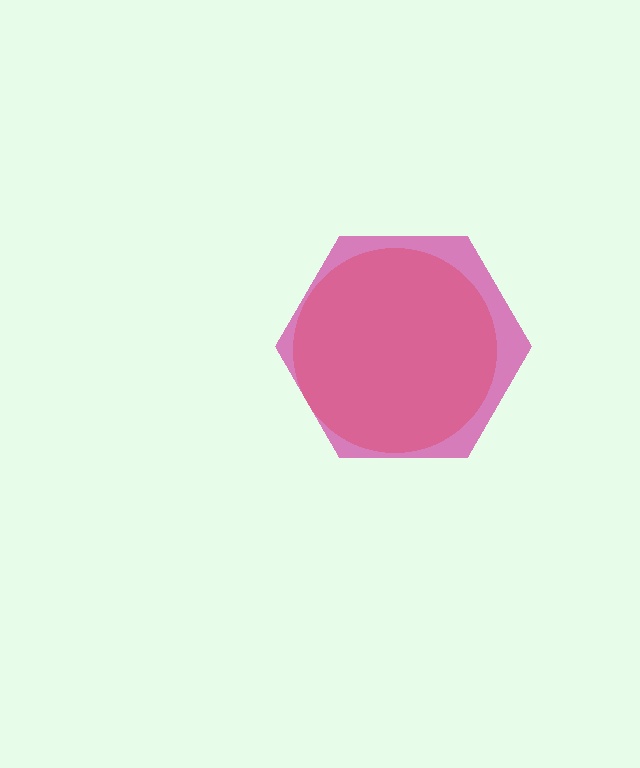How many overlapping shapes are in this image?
There are 2 overlapping shapes in the image.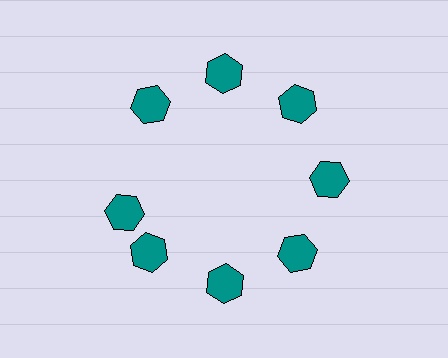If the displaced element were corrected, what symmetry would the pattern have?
It would have 8-fold rotational symmetry — the pattern would map onto itself every 45 degrees.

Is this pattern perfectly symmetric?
No. The 8 teal hexagons are arranged in a ring, but one element near the 9 o'clock position is rotated out of alignment along the ring, breaking the 8-fold rotational symmetry.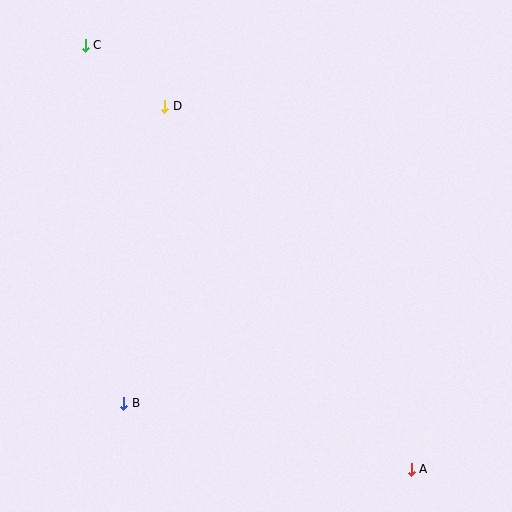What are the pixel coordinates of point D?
Point D is at (165, 106).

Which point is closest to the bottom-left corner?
Point B is closest to the bottom-left corner.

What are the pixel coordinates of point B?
Point B is at (124, 403).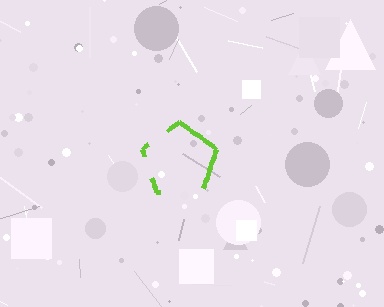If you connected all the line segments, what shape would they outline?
They would outline a pentagon.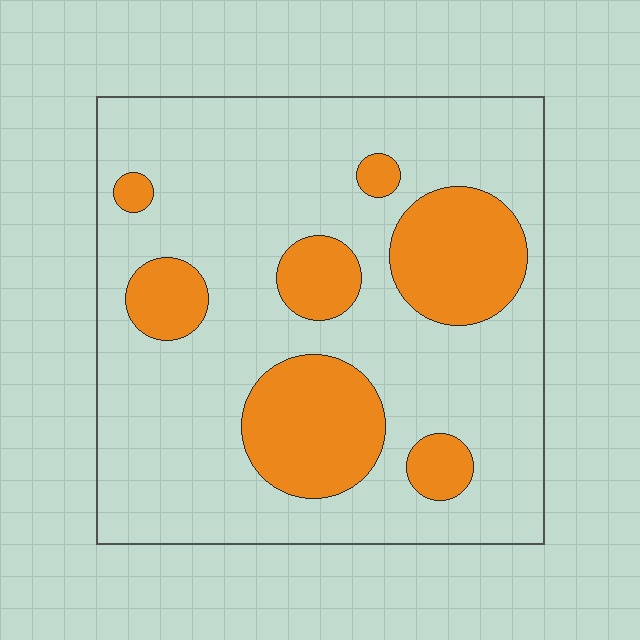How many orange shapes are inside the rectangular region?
7.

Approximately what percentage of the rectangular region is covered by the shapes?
Approximately 25%.